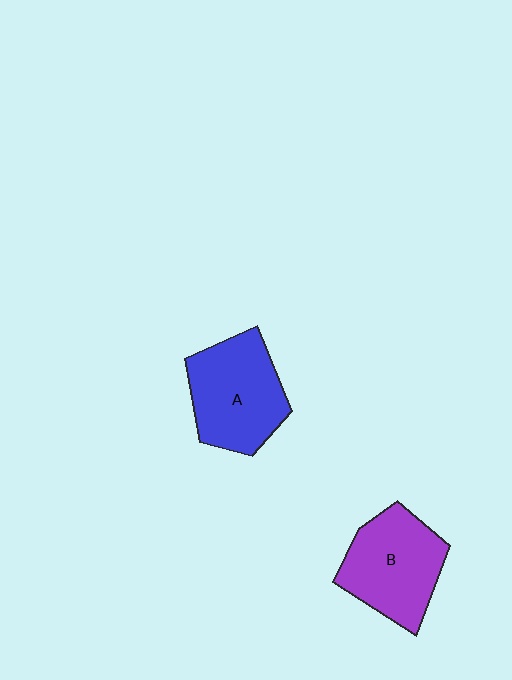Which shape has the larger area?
Shape A (blue).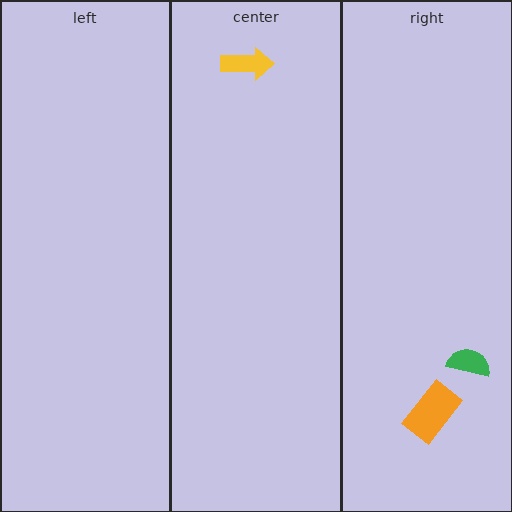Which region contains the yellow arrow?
The center region.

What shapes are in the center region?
The yellow arrow.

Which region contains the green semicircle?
The right region.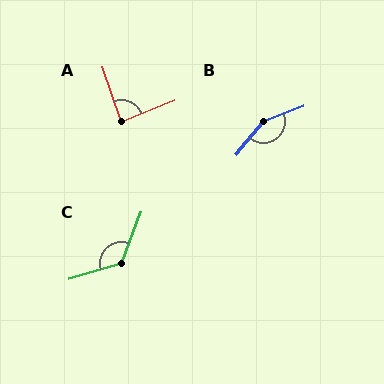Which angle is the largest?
B, at approximately 150 degrees.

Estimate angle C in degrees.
Approximately 127 degrees.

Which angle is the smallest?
A, at approximately 87 degrees.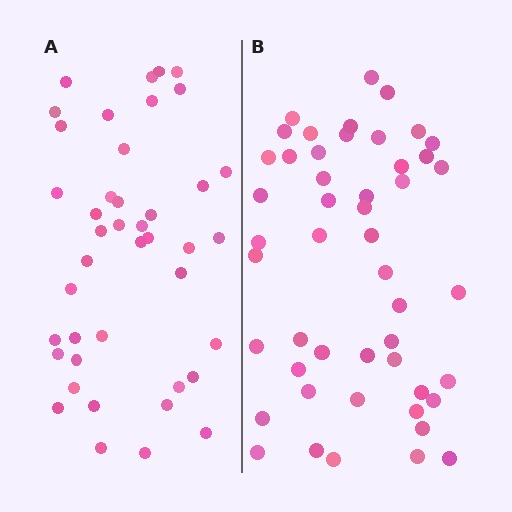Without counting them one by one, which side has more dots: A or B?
Region B (the right region) has more dots.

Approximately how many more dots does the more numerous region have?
Region B has roughly 8 or so more dots than region A.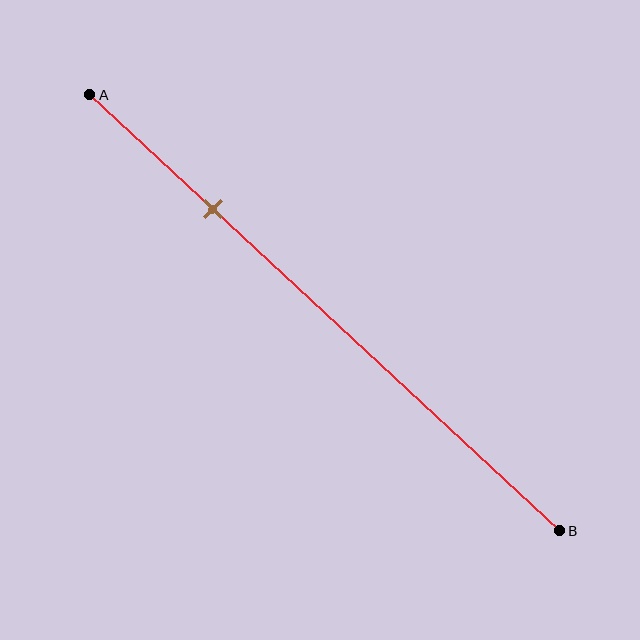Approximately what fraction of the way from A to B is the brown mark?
The brown mark is approximately 25% of the way from A to B.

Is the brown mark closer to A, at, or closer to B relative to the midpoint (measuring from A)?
The brown mark is closer to point A than the midpoint of segment AB.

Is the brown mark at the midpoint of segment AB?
No, the mark is at about 25% from A, not at the 50% midpoint.